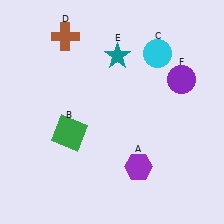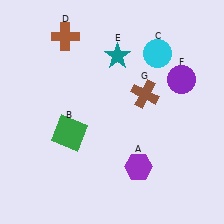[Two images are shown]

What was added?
A brown cross (G) was added in Image 2.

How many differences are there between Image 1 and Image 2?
There is 1 difference between the two images.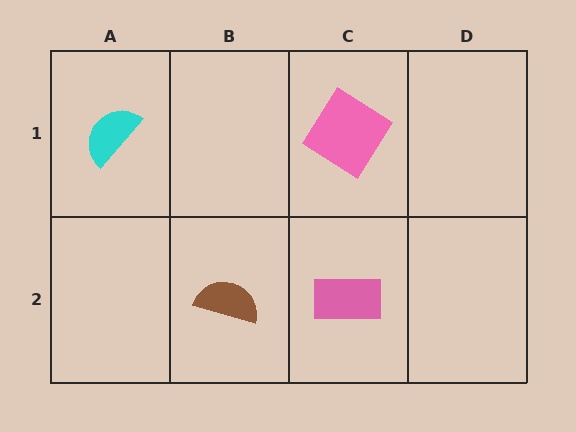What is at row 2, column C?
A pink rectangle.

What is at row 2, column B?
A brown semicircle.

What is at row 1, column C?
A pink diamond.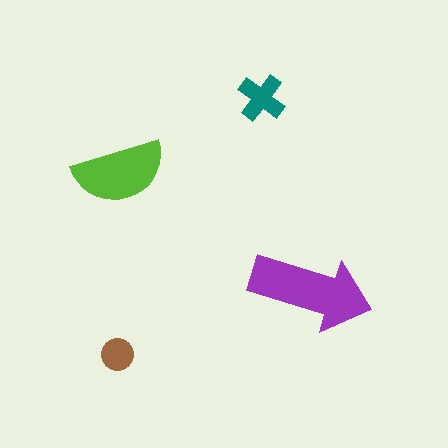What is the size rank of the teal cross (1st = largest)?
3rd.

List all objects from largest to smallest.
The purple arrow, the lime semicircle, the teal cross, the brown circle.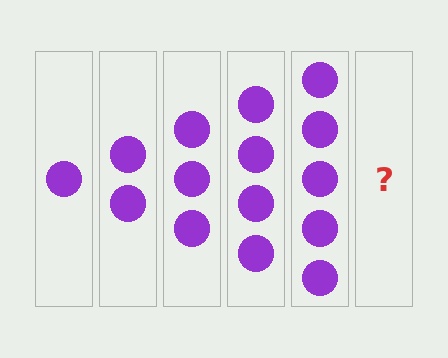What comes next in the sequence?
The next element should be 6 circles.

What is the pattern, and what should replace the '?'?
The pattern is that each step adds one more circle. The '?' should be 6 circles.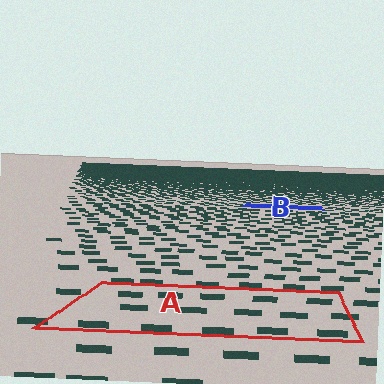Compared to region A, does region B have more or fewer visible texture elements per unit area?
Region B has more texture elements per unit area — they are packed more densely because it is farther away.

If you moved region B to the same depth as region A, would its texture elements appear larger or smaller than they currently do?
They would appear larger. At a closer depth, the same texture elements are projected at a bigger on-screen size.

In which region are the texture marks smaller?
The texture marks are smaller in region B, because it is farther away.